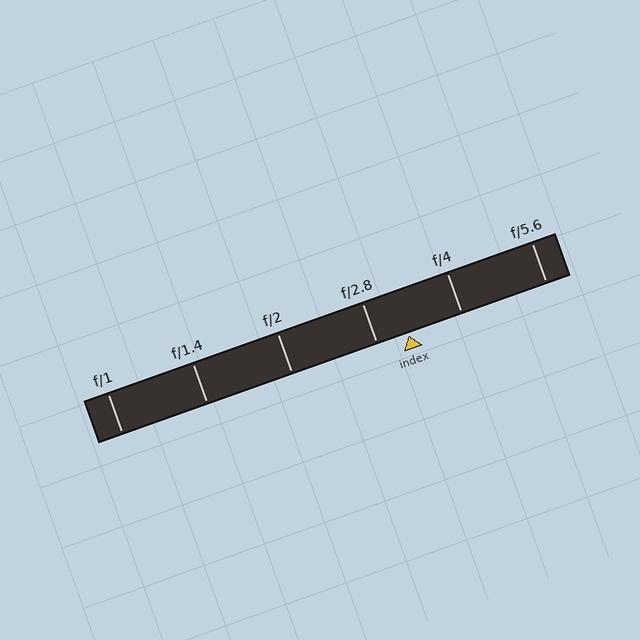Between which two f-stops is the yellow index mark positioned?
The index mark is between f/2.8 and f/4.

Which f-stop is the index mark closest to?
The index mark is closest to f/2.8.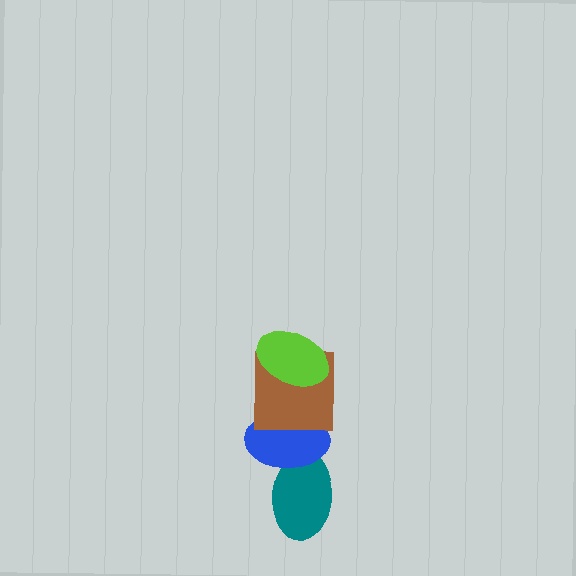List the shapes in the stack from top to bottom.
From top to bottom: the lime ellipse, the brown square, the blue ellipse, the teal ellipse.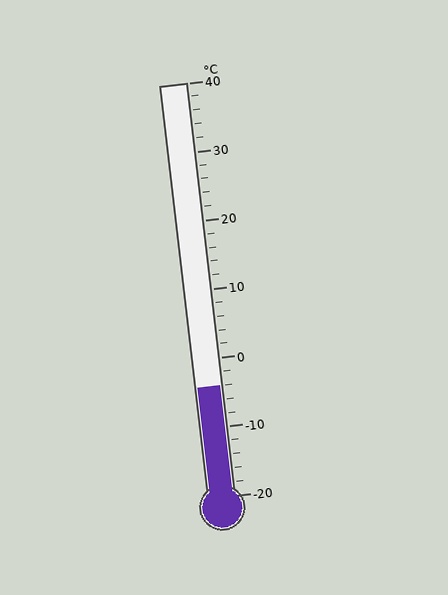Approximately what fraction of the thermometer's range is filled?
The thermometer is filled to approximately 25% of its range.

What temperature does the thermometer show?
The thermometer shows approximately -4°C.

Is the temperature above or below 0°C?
The temperature is below 0°C.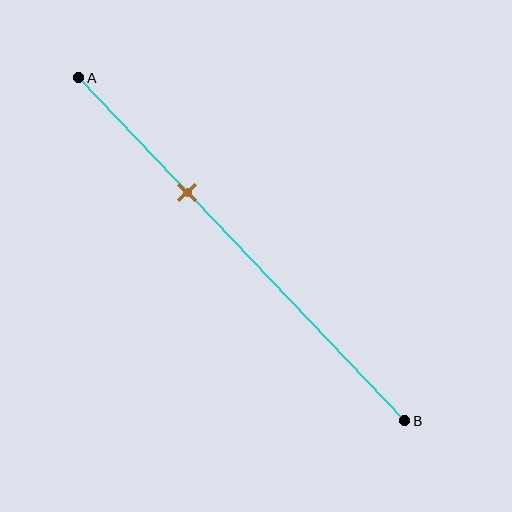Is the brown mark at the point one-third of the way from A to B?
Yes, the mark is approximately at the one-third point.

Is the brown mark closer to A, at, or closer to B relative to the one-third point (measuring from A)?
The brown mark is approximately at the one-third point of segment AB.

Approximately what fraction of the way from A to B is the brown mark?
The brown mark is approximately 35% of the way from A to B.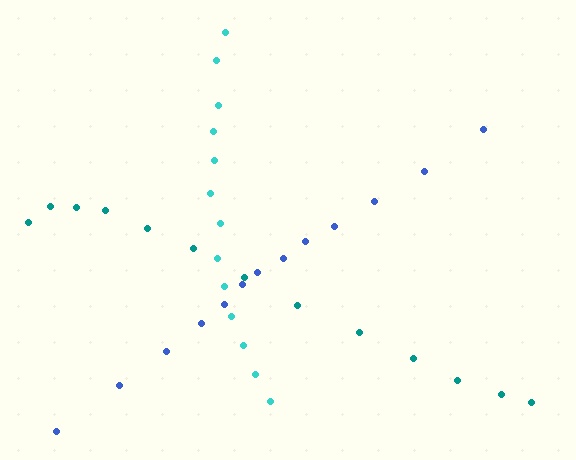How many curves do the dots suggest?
There are 3 distinct paths.